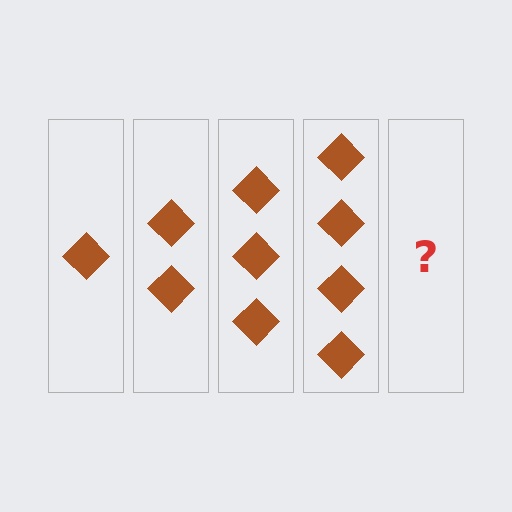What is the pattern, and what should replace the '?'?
The pattern is that each step adds one more diamond. The '?' should be 5 diamonds.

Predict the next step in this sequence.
The next step is 5 diamonds.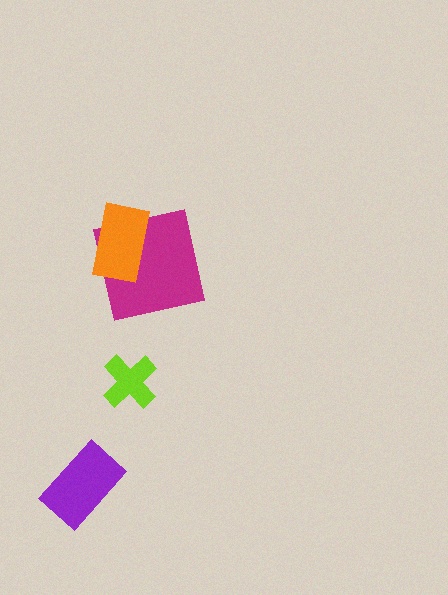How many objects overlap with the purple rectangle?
0 objects overlap with the purple rectangle.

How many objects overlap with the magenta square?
1 object overlaps with the magenta square.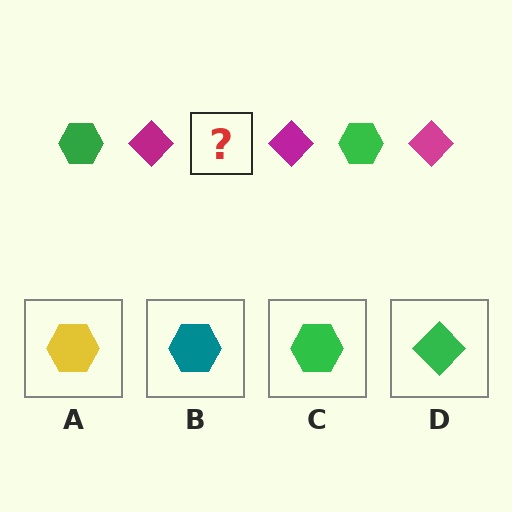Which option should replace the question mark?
Option C.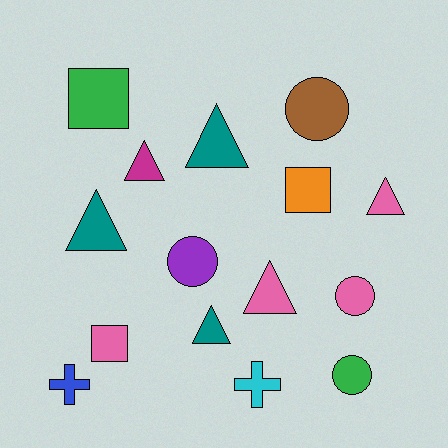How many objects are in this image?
There are 15 objects.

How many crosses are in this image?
There are 2 crosses.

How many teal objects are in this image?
There are 3 teal objects.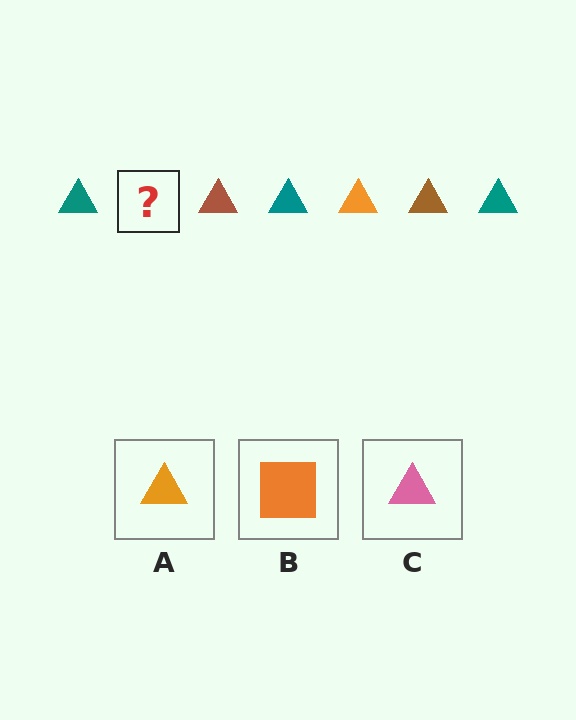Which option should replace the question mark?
Option A.